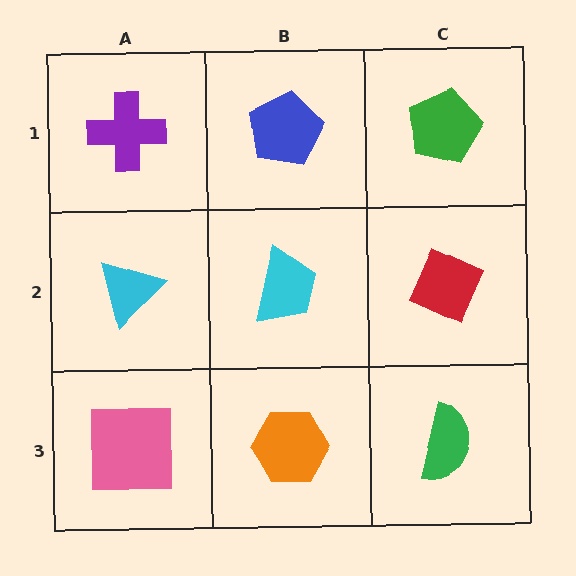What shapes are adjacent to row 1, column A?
A cyan triangle (row 2, column A), a blue pentagon (row 1, column B).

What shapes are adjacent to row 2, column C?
A green pentagon (row 1, column C), a green semicircle (row 3, column C), a cyan trapezoid (row 2, column B).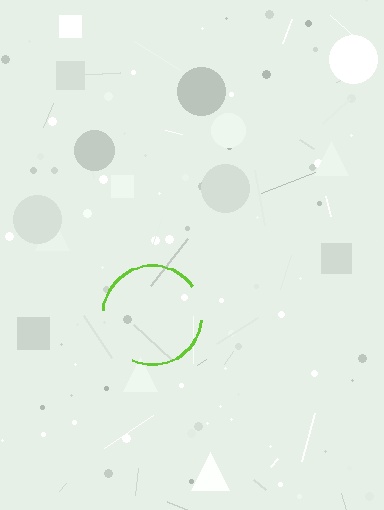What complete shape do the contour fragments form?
The contour fragments form a circle.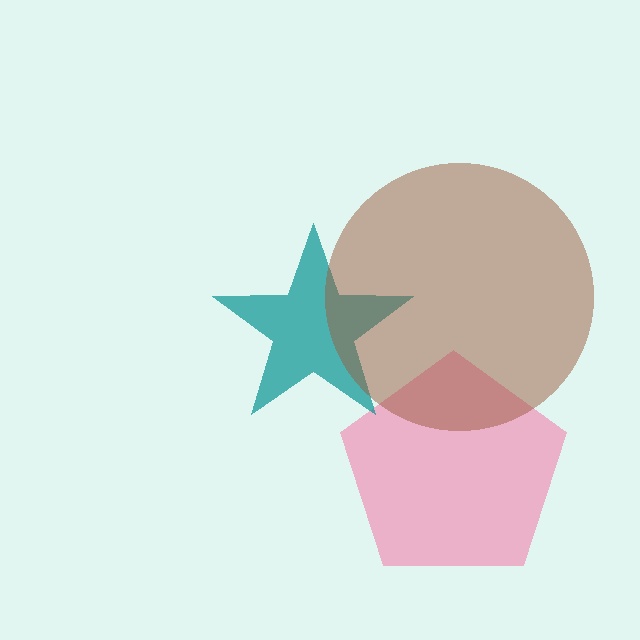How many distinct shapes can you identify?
There are 3 distinct shapes: a pink pentagon, a teal star, a brown circle.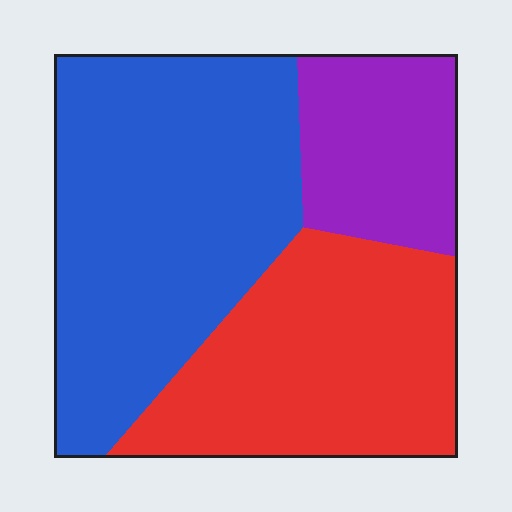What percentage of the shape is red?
Red covers about 35% of the shape.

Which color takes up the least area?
Purple, at roughly 20%.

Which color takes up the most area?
Blue, at roughly 45%.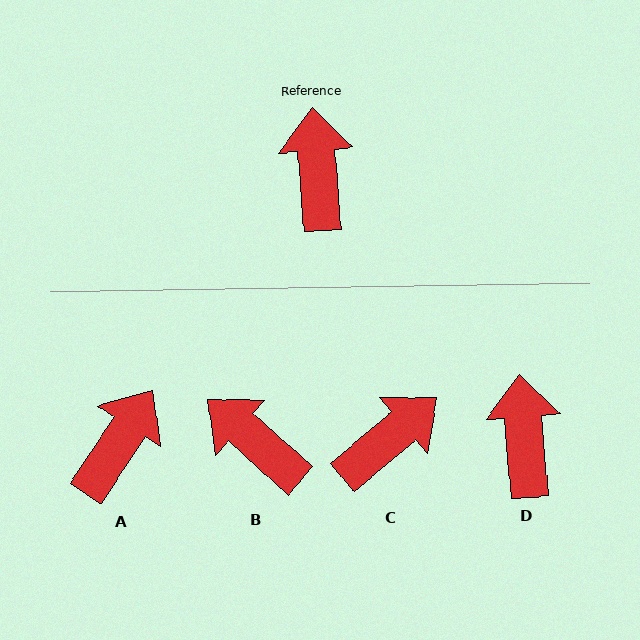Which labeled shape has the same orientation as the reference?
D.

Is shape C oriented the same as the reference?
No, it is off by about 55 degrees.